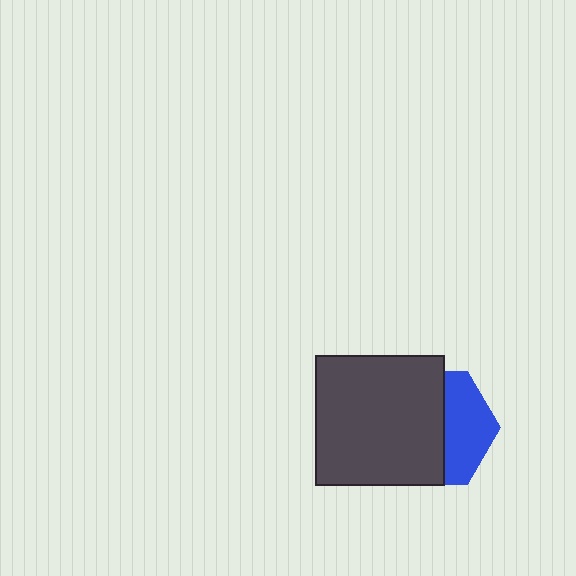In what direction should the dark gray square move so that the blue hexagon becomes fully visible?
The dark gray square should move left. That is the shortest direction to clear the overlap and leave the blue hexagon fully visible.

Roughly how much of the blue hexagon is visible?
A small part of it is visible (roughly 40%).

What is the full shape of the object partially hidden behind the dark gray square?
The partially hidden object is a blue hexagon.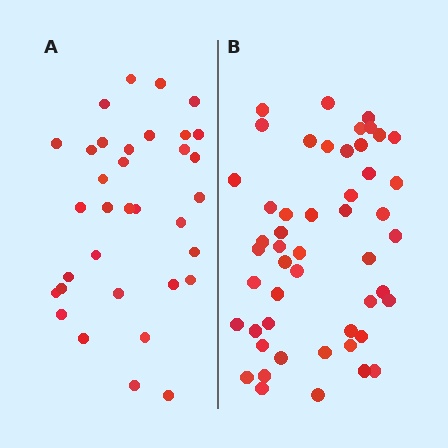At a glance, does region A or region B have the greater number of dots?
Region B (the right region) has more dots.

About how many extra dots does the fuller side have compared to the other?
Region B has approximately 15 more dots than region A.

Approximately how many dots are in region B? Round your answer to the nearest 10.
About 50 dots.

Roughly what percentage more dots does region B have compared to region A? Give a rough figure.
About 45% more.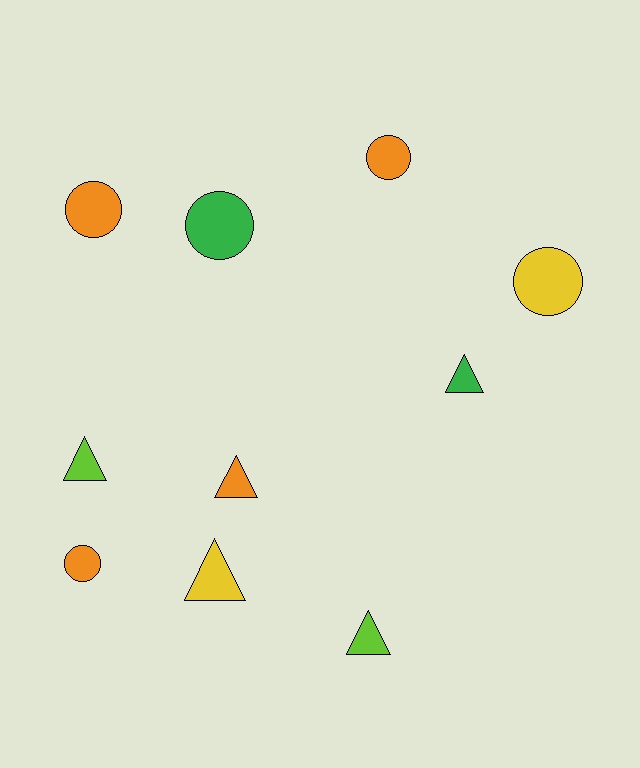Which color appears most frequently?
Orange, with 4 objects.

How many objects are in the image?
There are 10 objects.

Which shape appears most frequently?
Circle, with 5 objects.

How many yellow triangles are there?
There is 1 yellow triangle.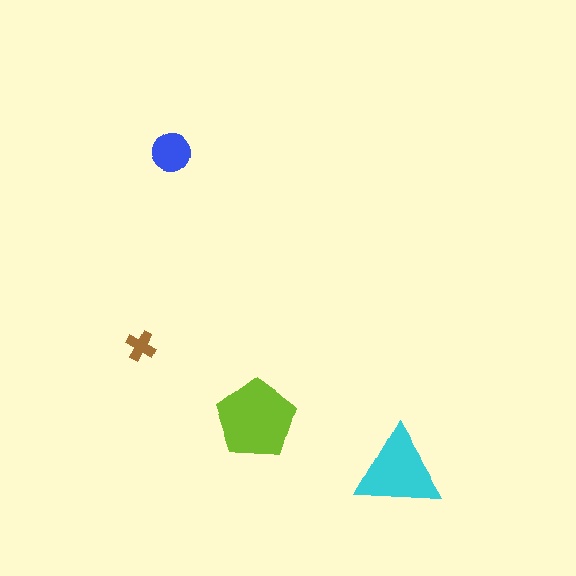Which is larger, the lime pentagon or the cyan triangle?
The lime pentagon.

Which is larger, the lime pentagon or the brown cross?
The lime pentagon.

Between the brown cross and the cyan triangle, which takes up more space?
The cyan triangle.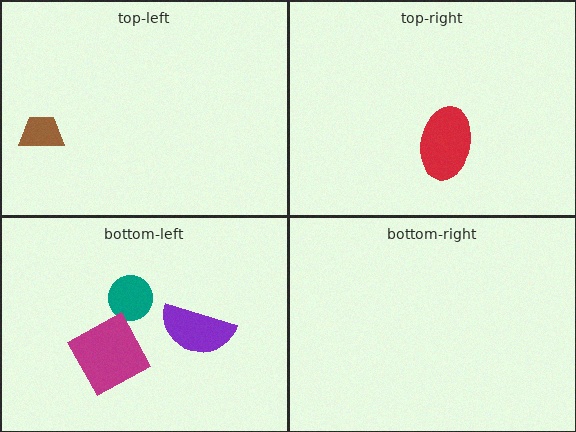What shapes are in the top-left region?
The brown trapezoid.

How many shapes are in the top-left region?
1.